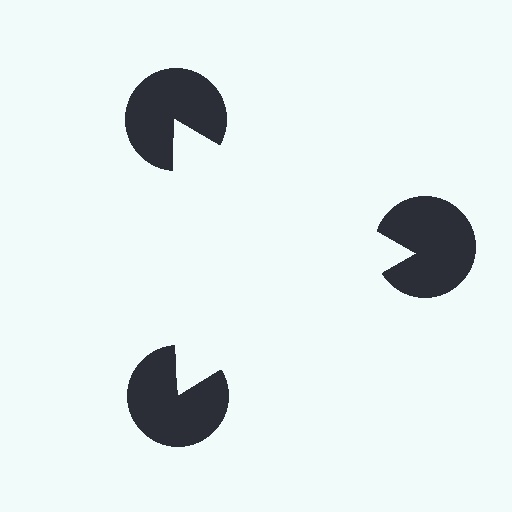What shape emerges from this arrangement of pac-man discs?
An illusory triangle — its edges are inferred from the aligned wedge cuts in the pac-man discs, not physically drawn.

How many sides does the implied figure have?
3 sides.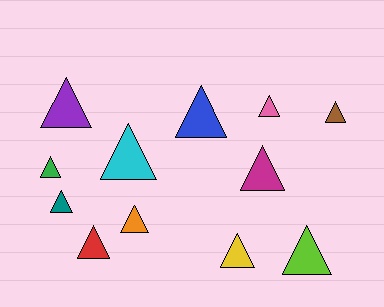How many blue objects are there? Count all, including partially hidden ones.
There is 1 blue object.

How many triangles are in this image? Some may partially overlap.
There are 12 triangles.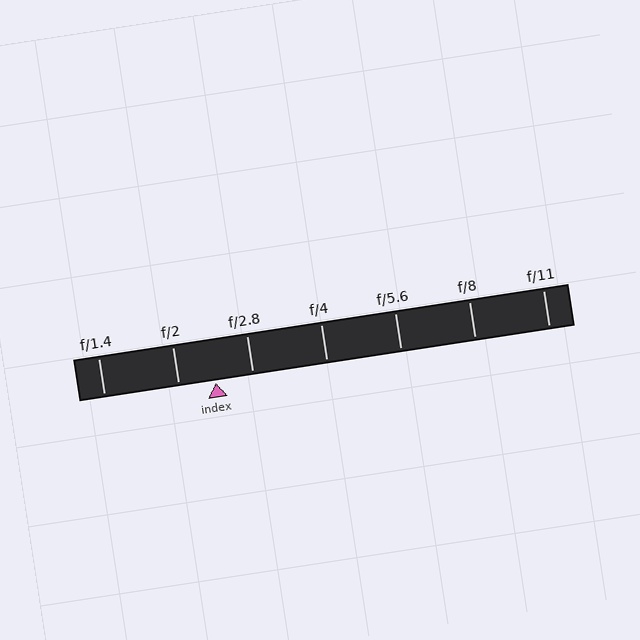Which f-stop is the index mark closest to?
The index mark is closest to f/2.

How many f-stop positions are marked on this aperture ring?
There are 7 f-stop positions marked.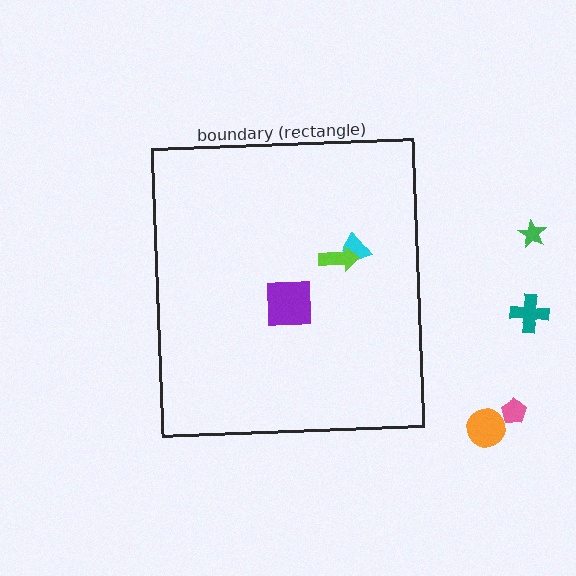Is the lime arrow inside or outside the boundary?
Inside.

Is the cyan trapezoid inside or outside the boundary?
Inside.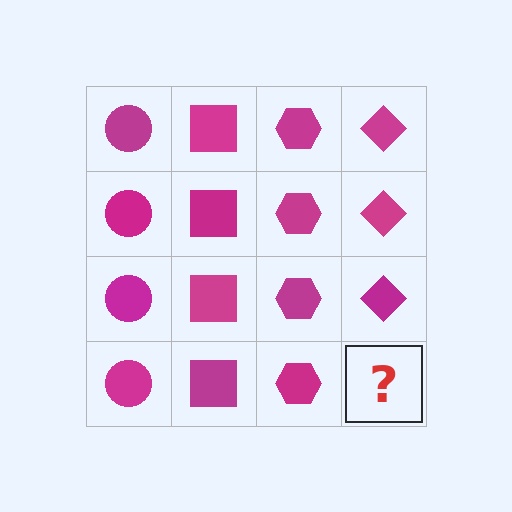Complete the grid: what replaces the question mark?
The question mark should be replaced with a magenta diamond.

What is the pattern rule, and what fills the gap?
The rule is that each column has a consistent shape. The gap should be filled with a magenta diamond.